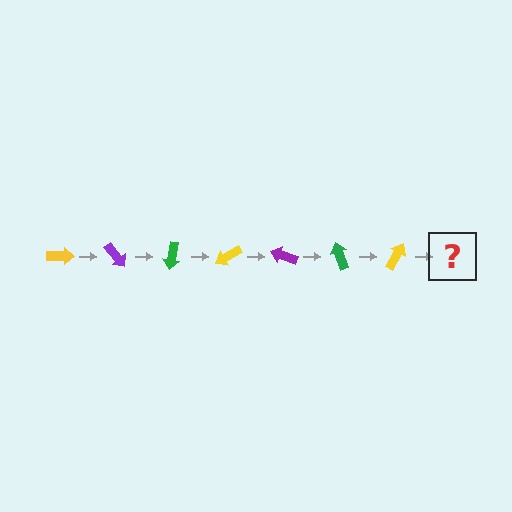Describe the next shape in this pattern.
It should be a purple arrow, rotated 350 degrees from the start.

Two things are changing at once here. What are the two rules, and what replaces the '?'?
The two rules are that it rotates 50 degrees each step and the color cycles through yellow, purple, and green. The '?' should be a purple arrow, rotated 350 degrees from the start.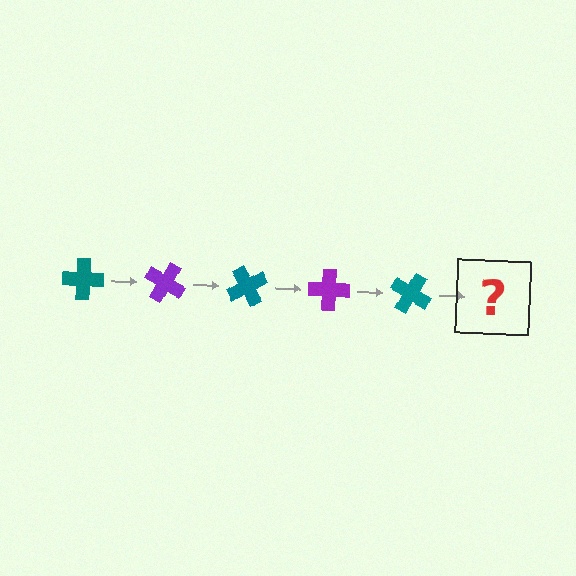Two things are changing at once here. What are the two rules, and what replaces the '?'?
The two rules are that it rotates 30 degrees each step and the color cycles through teal and purple. The '?' should be a purple cross, rotated 150 degrees from the start.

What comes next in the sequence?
The next element should be a purple cross, rotated 150 degrees from the start.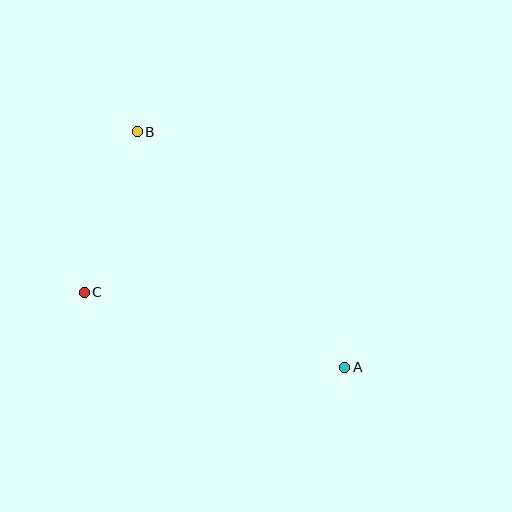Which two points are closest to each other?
Points B and C are closest to each other.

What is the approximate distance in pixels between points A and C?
The distance between A and C is approximately 271 pixels.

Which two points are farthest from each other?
Points A and B are farthest from each other.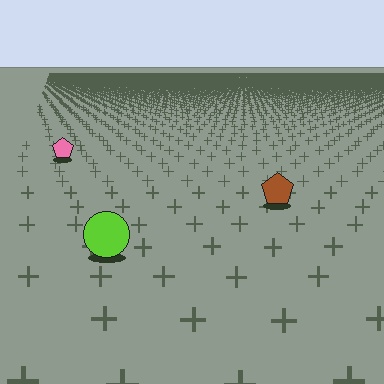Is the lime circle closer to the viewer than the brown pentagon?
Yes. The lime circle is closer — you can tell from the texture gradient: the ground texture is coarser near it.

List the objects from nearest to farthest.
From nearest to farthest: the lime circle, the brown pentagon, the pink pentagon.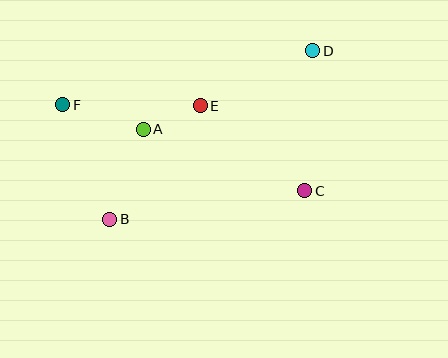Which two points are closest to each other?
Points A and E are closest to each other.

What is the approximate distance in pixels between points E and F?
The distance between E and F is approximately 138 pixels.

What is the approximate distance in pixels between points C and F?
The distance between C and F is approximately 257 pixels.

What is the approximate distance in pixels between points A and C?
The distance between A and C is approximately 173 pixels.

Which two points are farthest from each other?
Points B and D are farthest from each other.